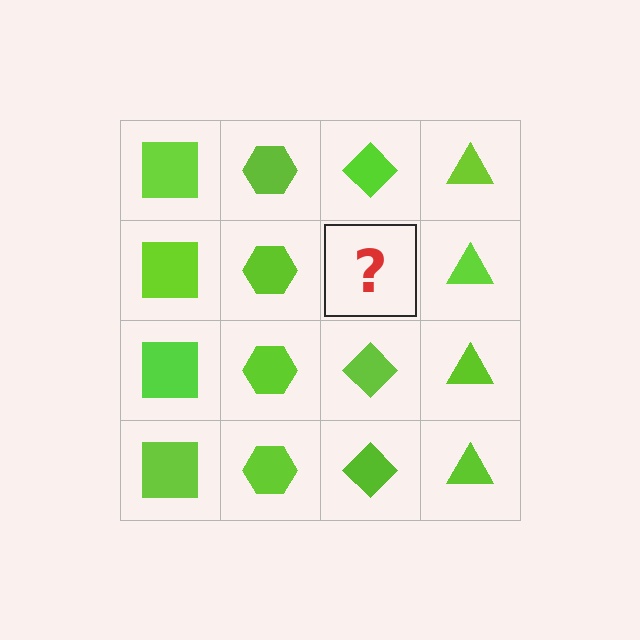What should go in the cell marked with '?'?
The missing cell should contain a lime diamond.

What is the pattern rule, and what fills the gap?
The rule is that each column has a consistent shape. The gap should be filled with a lime diamond.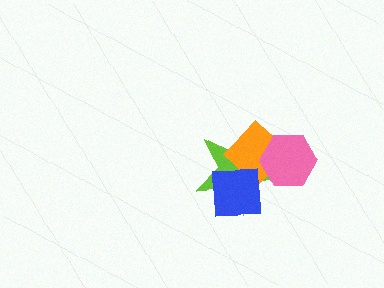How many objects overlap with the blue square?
2 objects overlap with the blue square.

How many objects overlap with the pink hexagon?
2 objects overlap with the pink hexagon.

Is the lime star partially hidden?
Yes, it is partially covered by another shape.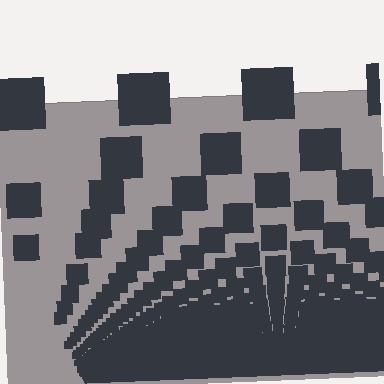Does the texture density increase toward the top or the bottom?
Density increases toward the bottom.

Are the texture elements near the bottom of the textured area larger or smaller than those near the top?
Smaller. The gradient is inverted — elements near the bottom are smaller and denser.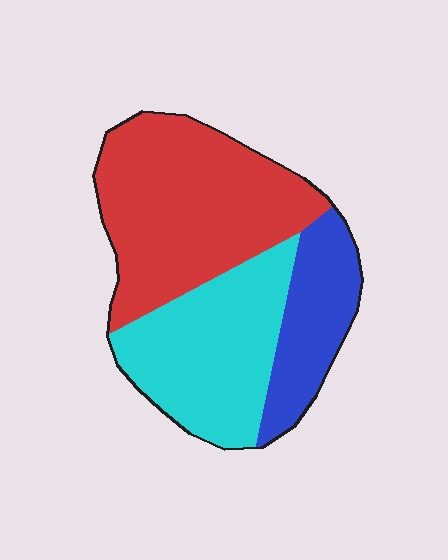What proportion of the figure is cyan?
Cyan covers 34% of the figure.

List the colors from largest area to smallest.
From largest to smallest: red, cyan, blue.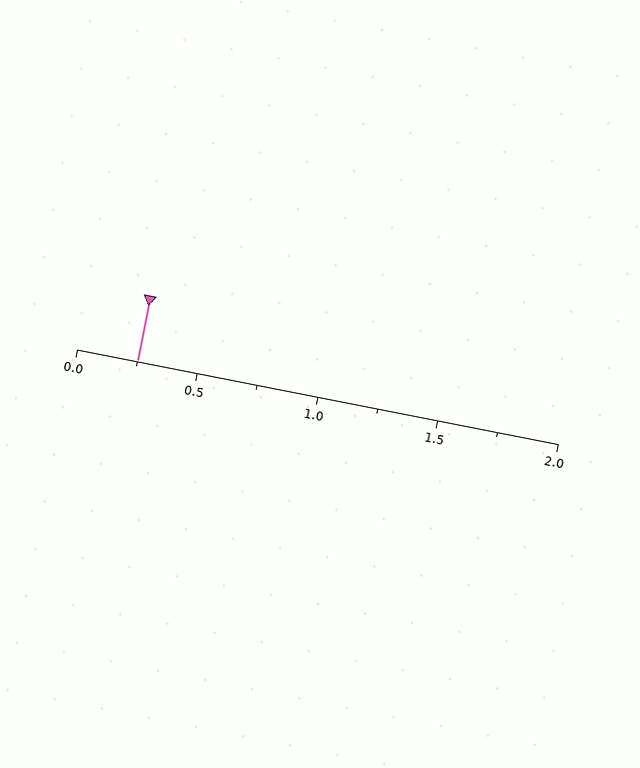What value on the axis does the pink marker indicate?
The marker indicates approximately 0.25.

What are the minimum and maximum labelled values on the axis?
The axis runs from 0.0 to 2.0.